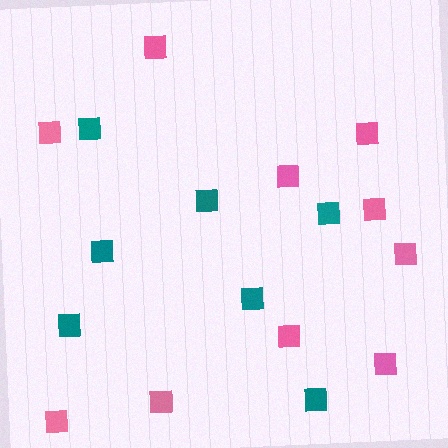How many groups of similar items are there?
There are 2 groups: one group of pink squares (10) and one group of teal squares (7).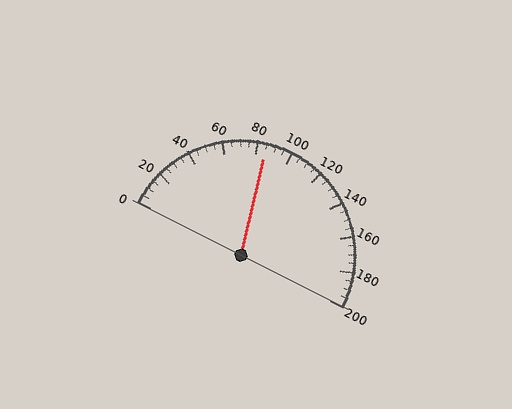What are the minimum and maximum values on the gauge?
The gauge ranges from 0 to 200.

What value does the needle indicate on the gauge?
The needle indicates approximately 85.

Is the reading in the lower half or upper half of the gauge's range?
The reading is in the lower half of the range (0 to 200).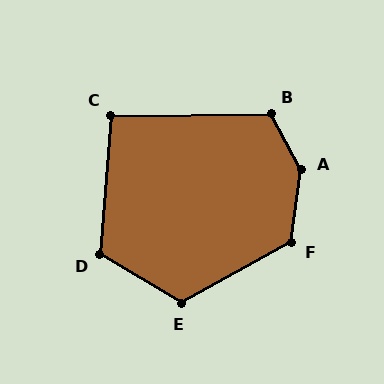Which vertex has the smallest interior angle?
C, at approximately 95 degrees.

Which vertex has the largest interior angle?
A, at approximately 144 degrees.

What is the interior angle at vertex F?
Approximately 126 degrees (obtuse).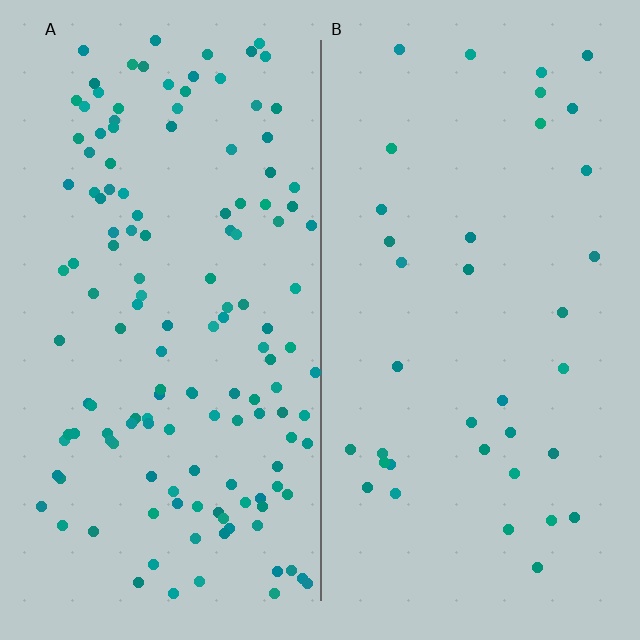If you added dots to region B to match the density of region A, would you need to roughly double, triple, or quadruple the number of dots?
Approximately quadruple.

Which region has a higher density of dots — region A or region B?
A (the left).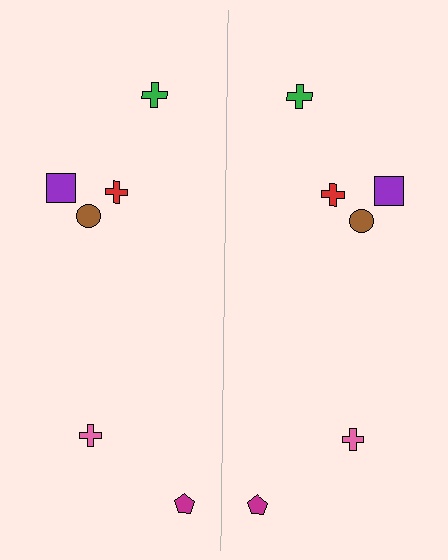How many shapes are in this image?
There are 12 shapes in this image.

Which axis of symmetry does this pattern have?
The pattern has a vertical axis of symmetry running through the center of the image.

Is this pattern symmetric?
Yes, this pattern has bilateral (reflection) symmetry.